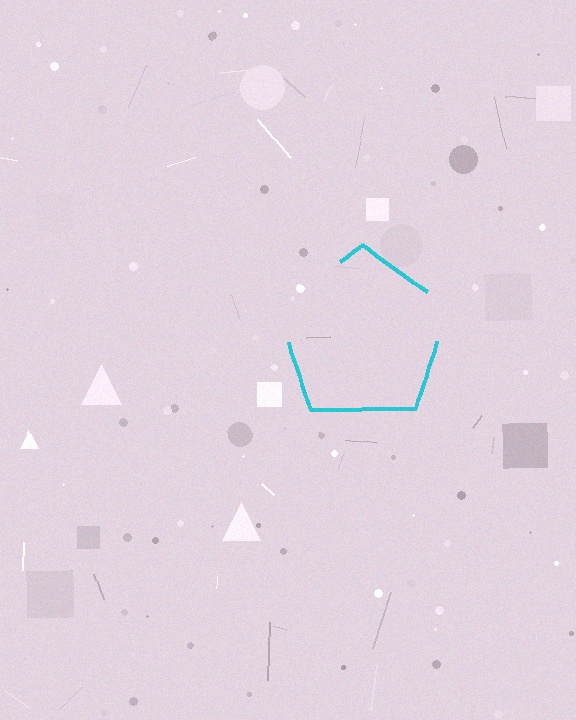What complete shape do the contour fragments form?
The contour fragments form a pentagon.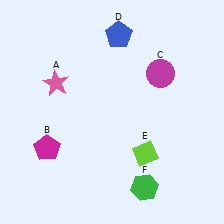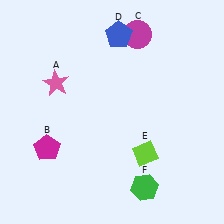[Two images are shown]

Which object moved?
The magenta circle (C) moved up.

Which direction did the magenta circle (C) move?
The magenta circle (C) moved up.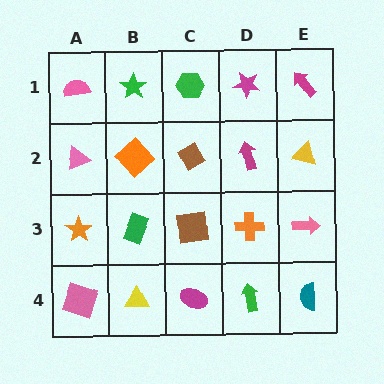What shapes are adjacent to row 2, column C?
A green hexagon (row 1, column C), a brown square (row 3, column C), an orange diamond (row 2, column B), a magenta arrow (row 2, column D).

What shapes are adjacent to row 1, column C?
A brown diamond (row 2, column C), a green star (row 1, column B), a magenta star (row 1, column D).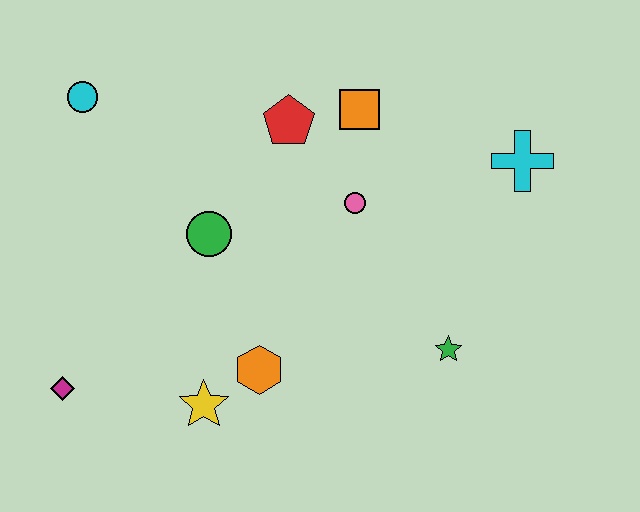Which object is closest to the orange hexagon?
The yellow star is closest to the orange hexagon.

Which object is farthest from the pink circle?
The magenta diamond is farthest from the pink circle.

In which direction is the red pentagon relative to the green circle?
The red pentagon is above the green circle.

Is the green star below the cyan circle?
Yes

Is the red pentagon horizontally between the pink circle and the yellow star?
Yes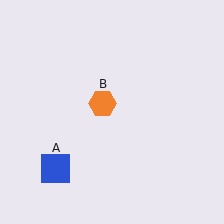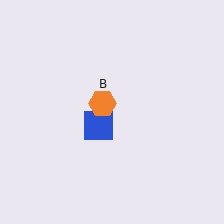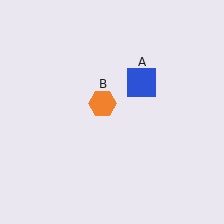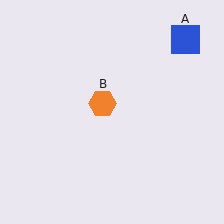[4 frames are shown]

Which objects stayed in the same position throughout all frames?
Orange hexagon (object B) remained stationary.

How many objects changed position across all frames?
1 object changed position: blue square (object A).